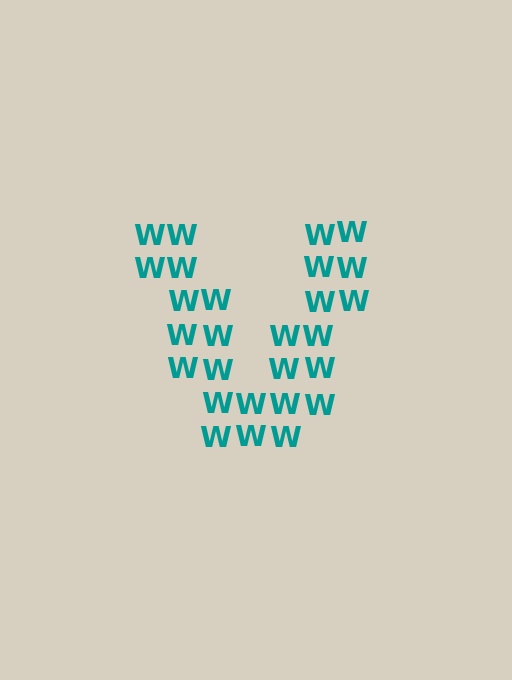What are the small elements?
The small elements are letter W's.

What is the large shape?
The large shape is the letter V.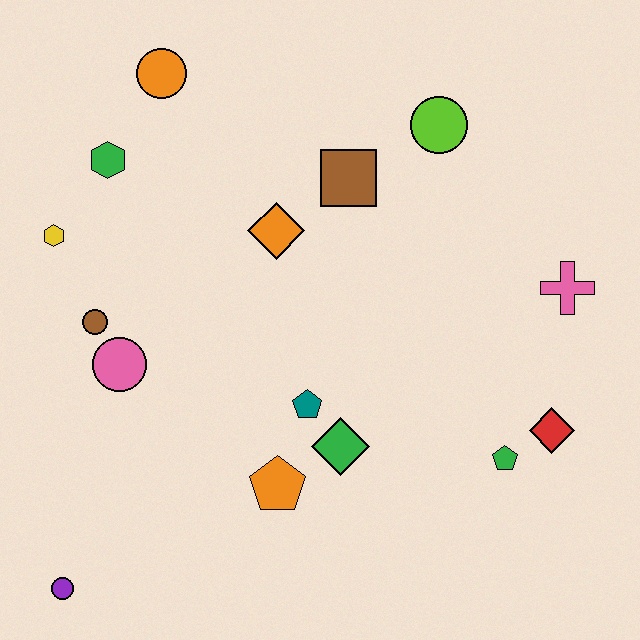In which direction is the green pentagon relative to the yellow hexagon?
The green pentagon is to the right of the yellow hexagon.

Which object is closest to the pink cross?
The red diamond is closest to the pink cross.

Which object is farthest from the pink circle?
The pink cross is farthest from the pink circle.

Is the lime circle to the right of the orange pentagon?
Yes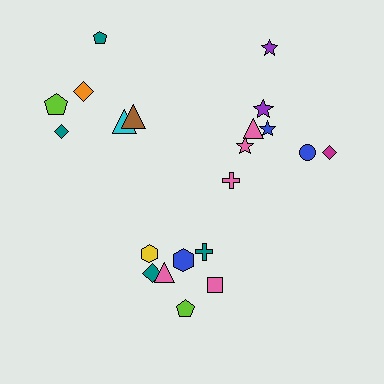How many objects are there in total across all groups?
There are 21 objects.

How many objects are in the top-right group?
There are 8 objects.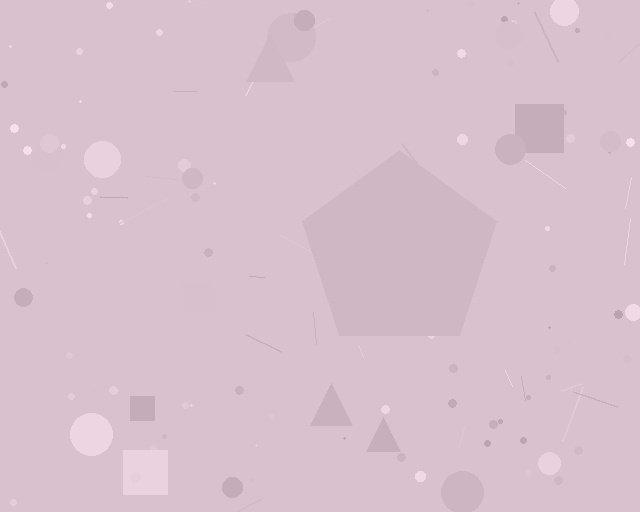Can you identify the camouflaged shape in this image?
The camouflaged shape is a pentagon.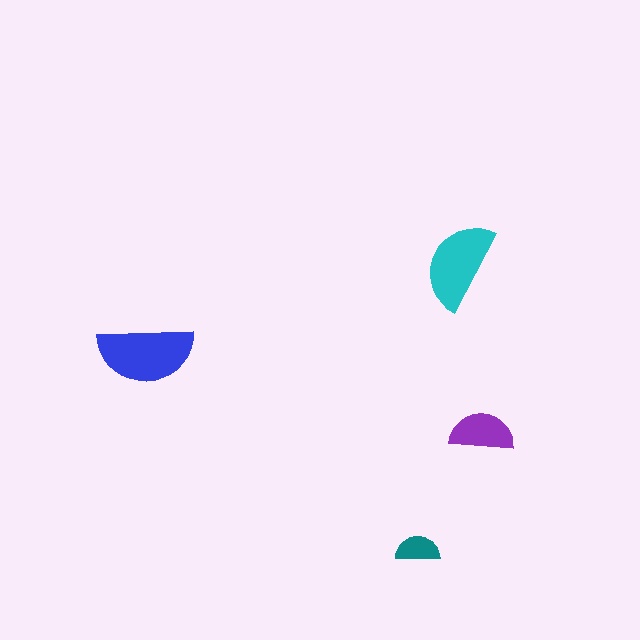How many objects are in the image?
There are 4 objects in the image.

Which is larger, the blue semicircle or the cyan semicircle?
The blue one.